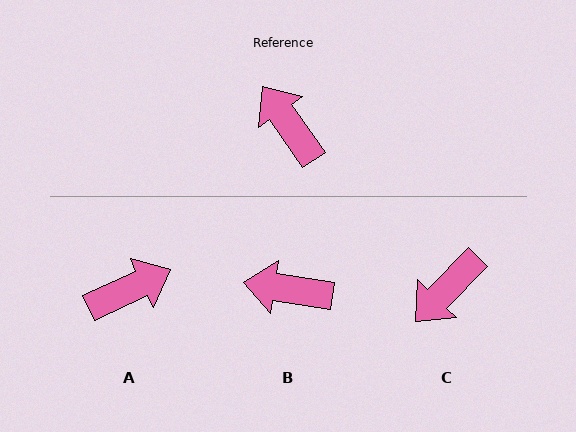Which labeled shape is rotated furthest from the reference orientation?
C, about 101 degrees away.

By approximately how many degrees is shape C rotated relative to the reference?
Approximately 101 degrees counter-clockwise.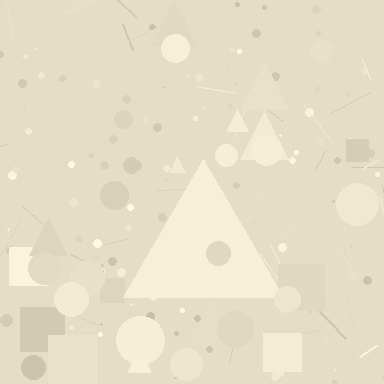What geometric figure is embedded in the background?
A triangle is embedded in the background.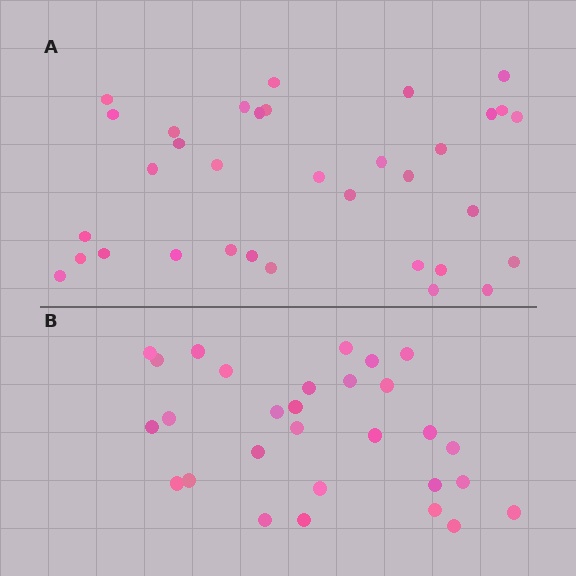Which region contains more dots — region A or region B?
Region A (the top region) has more dots.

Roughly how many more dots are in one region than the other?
Region A has about 5 more dots than region B.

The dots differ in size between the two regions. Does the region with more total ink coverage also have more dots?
No. Region B has more total ink coverage because its dots are larger, but region A actually contains more individual dots. Total area can be misleading — the number of items is what matters here.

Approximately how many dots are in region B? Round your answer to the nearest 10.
About 30 dots. (The exact count is 29, which rounds to 30.)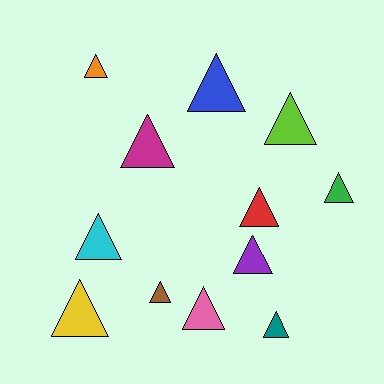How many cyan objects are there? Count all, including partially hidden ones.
There is 1 cyan object.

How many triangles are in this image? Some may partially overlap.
There are 12 triangles.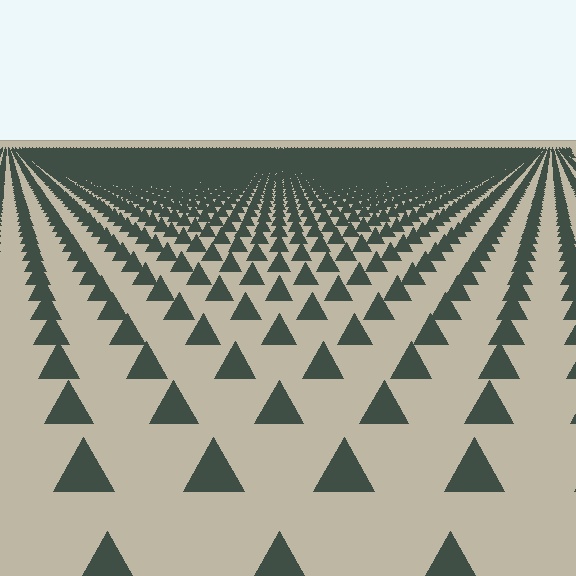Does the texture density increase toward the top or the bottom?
Density increases toward the top.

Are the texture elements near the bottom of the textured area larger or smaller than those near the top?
Larger. Near the bottom, elements are closer to the viewer and appear at a bigger on-screen size.